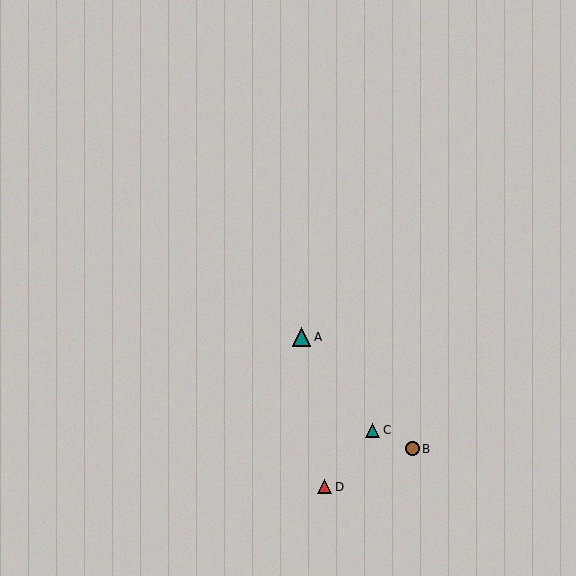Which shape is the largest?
The teal triangle (labeled A) is the largest.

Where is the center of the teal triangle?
The center of the teal triangle is at (373, 430).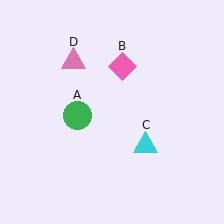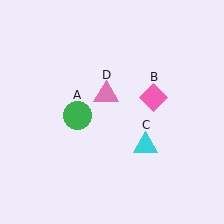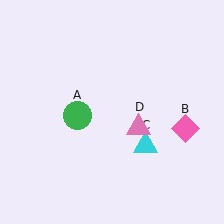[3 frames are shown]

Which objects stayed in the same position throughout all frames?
Green circle (object A) and cyan triangle (object C) remained stationary.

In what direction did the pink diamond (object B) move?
The pink diamond (object B) moved down and to the right.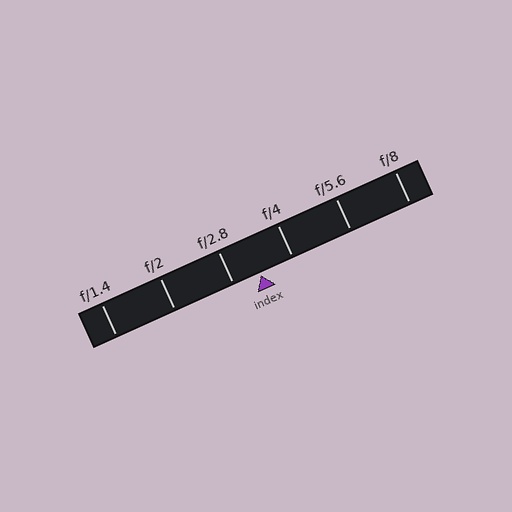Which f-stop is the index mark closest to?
The index mark is closest to f/2.8.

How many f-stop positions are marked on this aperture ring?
There are 6 f-stop positions marked.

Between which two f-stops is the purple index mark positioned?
The index mark is between f/2.8 and f/4.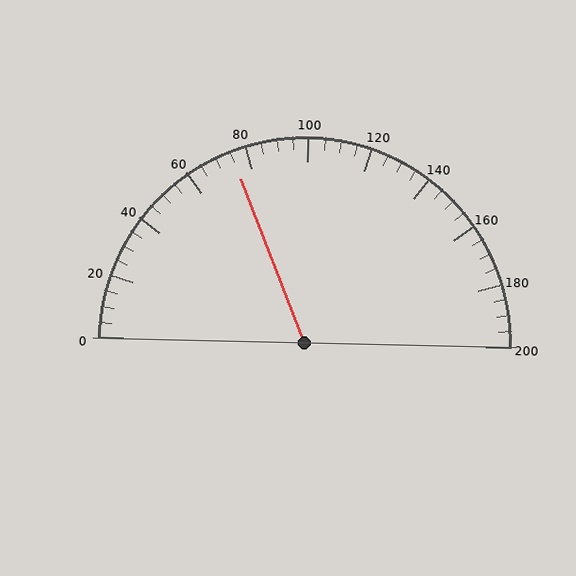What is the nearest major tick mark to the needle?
The nearest major tick mark is 80.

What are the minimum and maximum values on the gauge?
The gauge ranges from 0 to 200.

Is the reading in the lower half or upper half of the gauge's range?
The reading is in the lower half of the range (0 to 200).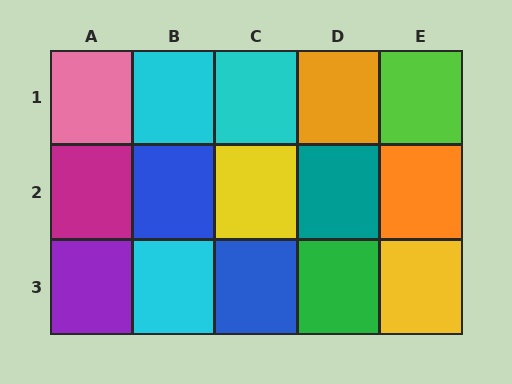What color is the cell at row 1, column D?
Orange.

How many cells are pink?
1 cell is pink.